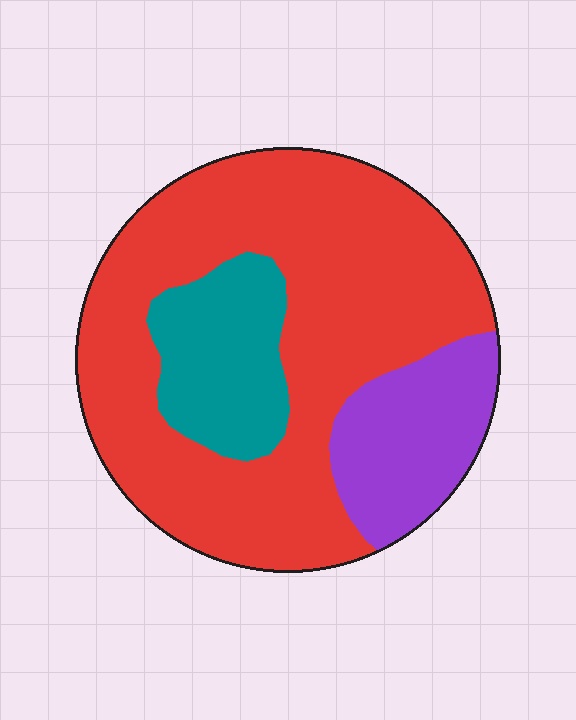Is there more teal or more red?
Red.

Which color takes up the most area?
Red, at roughly 65%.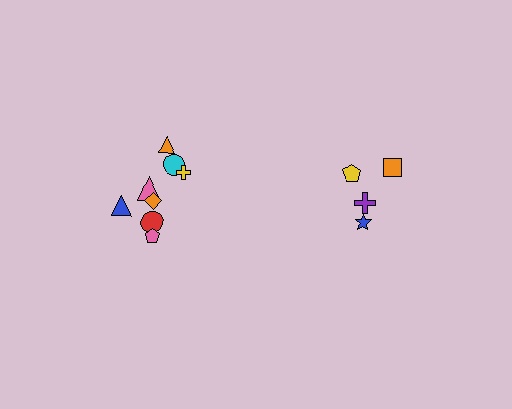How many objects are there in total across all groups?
There are 12 objects.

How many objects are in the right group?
There are 4 objects.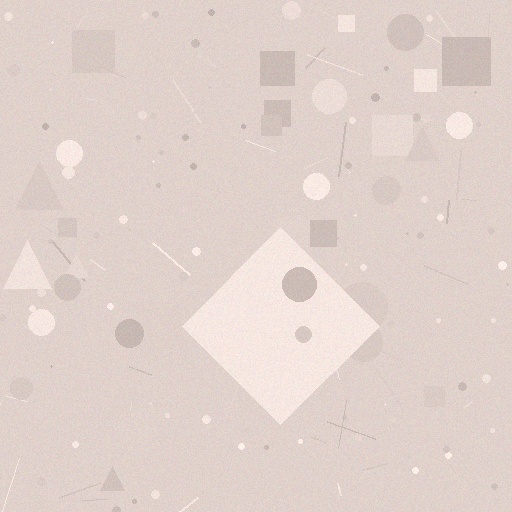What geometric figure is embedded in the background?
A diamond is embedded in the background.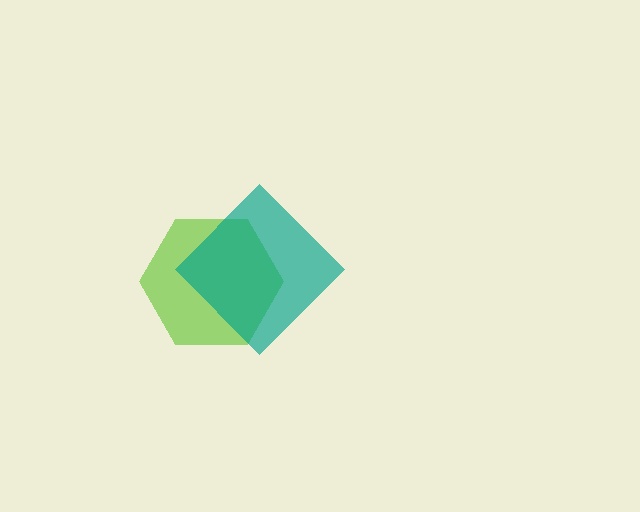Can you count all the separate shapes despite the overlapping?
Yes, there are 2 separate shapes.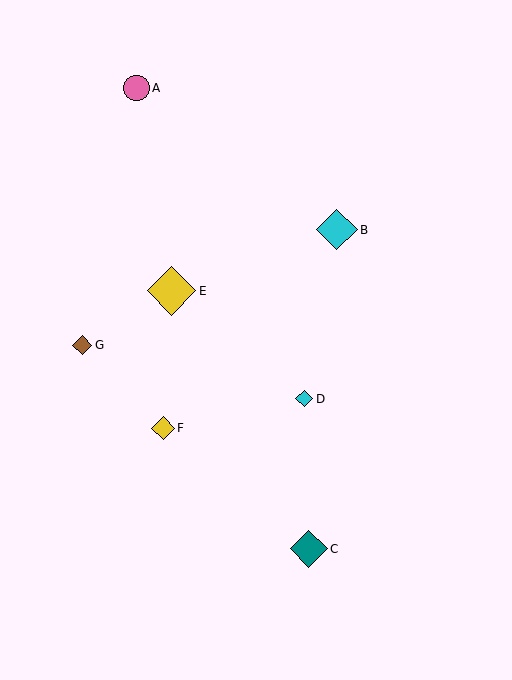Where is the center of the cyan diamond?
The center of the cyan diamond is at (304, 399).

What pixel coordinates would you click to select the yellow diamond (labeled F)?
Click at (163, 428) to select the yellow diamond F.